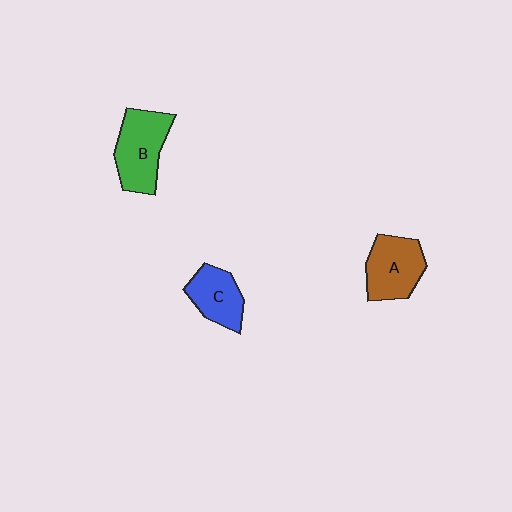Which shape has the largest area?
Shape B (green).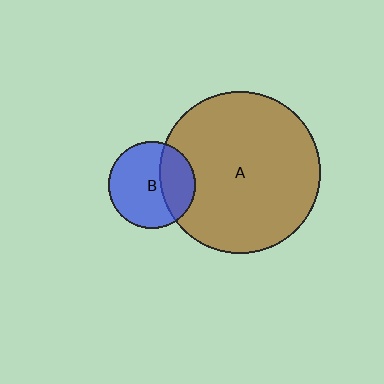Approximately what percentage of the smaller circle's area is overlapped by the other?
Approximately 30%.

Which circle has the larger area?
Circle A (brown).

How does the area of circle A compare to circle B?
Approximately 3.5 times.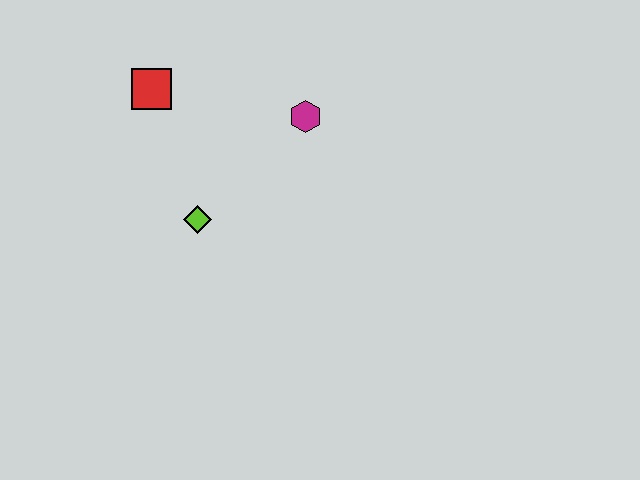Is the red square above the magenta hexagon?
Yes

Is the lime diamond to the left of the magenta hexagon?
Yes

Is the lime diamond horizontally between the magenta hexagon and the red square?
Yes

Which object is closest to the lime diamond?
The red square is closest to the lime diamond.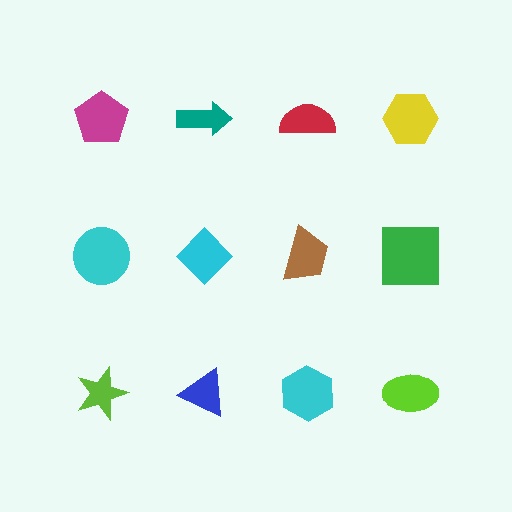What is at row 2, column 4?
A green square.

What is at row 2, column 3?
A brown trapezoid.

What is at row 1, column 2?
A teal arrow.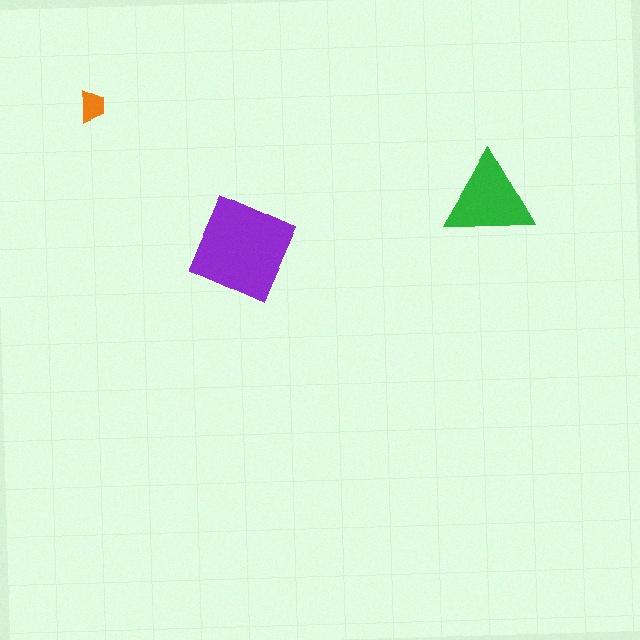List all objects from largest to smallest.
The purple diamond, the green triangle, the orange trapezoid.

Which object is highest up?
The orange trapezoid is topmost.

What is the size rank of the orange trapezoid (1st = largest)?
3rd.